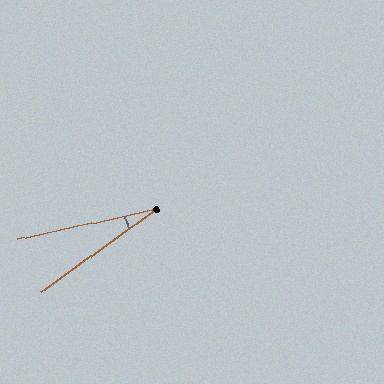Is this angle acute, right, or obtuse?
It is acute.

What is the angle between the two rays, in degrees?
Approximately 23 degrees.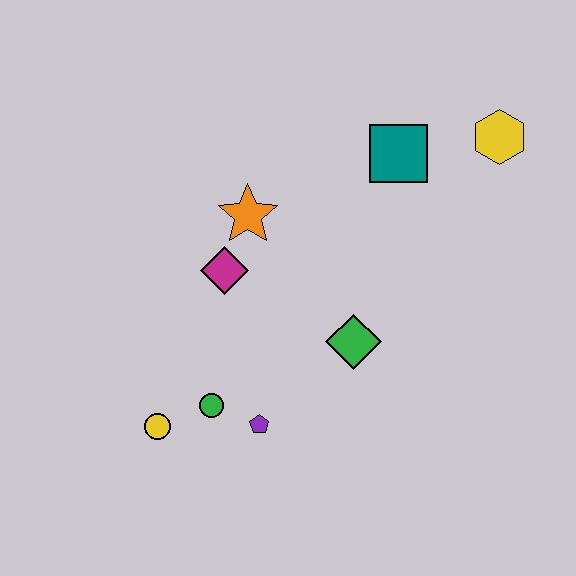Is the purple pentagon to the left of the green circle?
No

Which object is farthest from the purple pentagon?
The yellow hexagon is farthest from the purple pentagon.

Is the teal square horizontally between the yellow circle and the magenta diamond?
No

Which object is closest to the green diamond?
The purple pentagon is closest to the green diamond.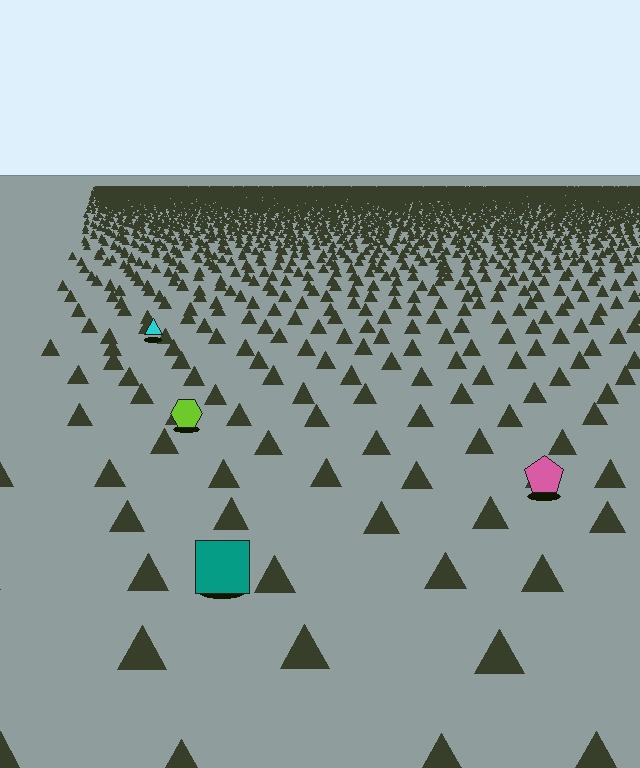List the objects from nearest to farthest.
From nearest to farthest: the teal square, the pink pentagon, the lime hexagon, the cyan triangle.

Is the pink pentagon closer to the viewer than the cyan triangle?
Yes. The pink pentagon is closer — you can tell from the texture gradient: the ground texture is coarser near it.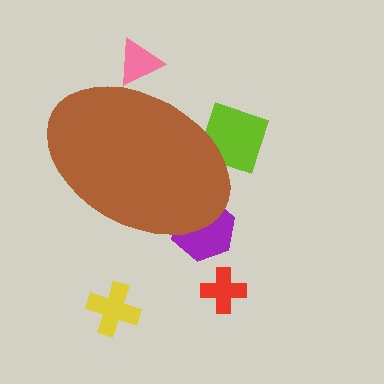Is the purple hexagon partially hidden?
Yes, the purple hexagon is partially hidden behind the brown ellipse.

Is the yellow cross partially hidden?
No, the yellow cross is fully visible.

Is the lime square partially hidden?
Yes, the lime square is partially hidden behind the brown ellipse.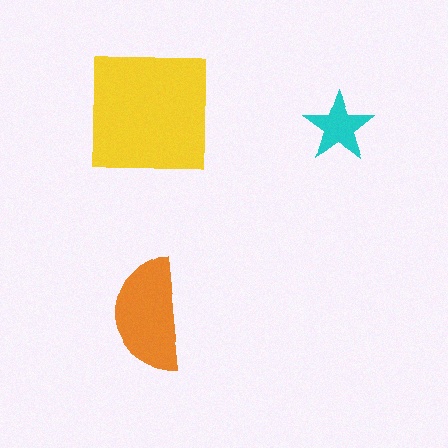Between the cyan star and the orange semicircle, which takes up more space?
The orange semicircle.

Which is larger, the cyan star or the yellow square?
The yellow square.